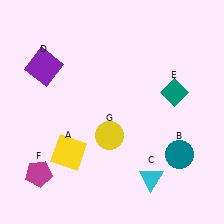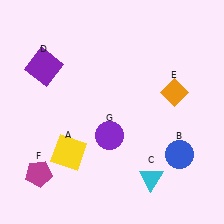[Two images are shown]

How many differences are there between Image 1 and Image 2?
There are 3 differences between the two images.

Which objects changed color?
B changed from teal to blue. E changed from teal to orange. G changed from yellow to purple.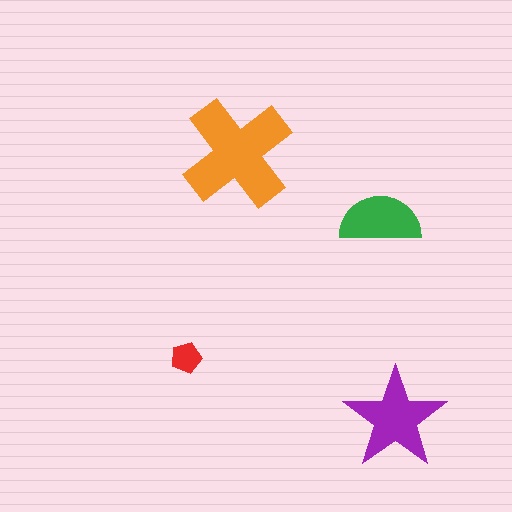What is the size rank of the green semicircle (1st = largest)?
3rd.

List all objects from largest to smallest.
The orange cross, the purple star, the green semicircle, the red pentagon.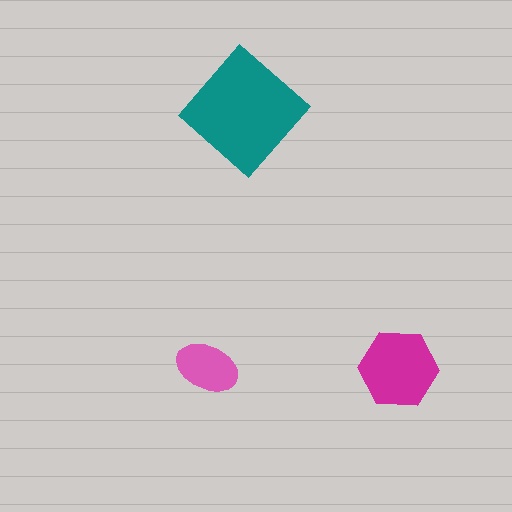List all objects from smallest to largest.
The pink ellipse, the magenta hexagon, the teal diamond.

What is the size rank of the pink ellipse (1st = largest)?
3rd.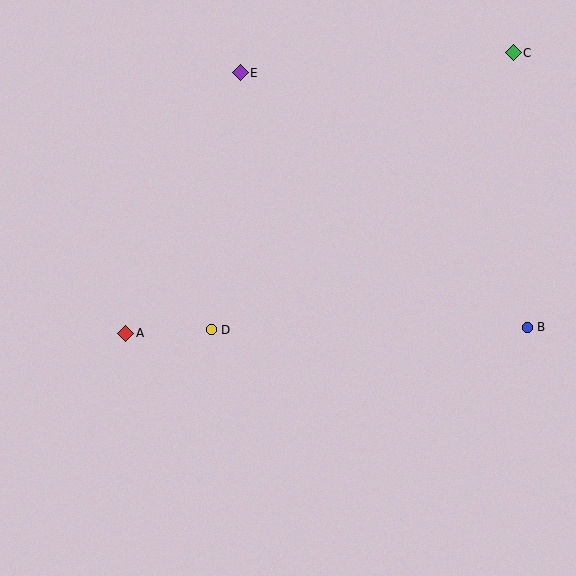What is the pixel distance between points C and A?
The distance between C and A is 478 pixels.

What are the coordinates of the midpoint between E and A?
The midpoint between E and A is at (183, 203).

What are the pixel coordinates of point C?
Point C is at (513, 53).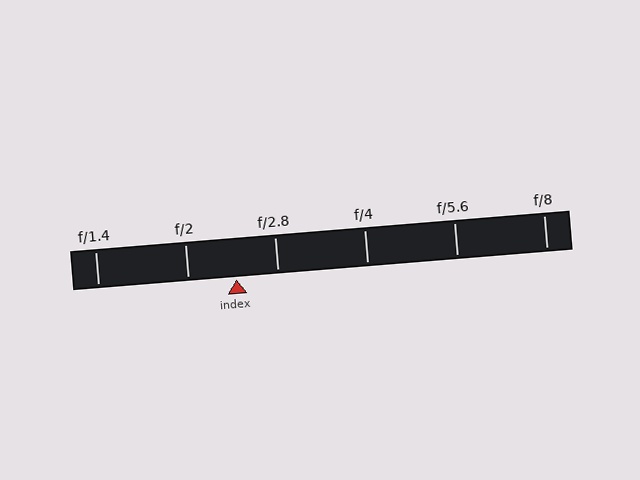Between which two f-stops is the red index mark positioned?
The index mark is between f/2 and f/2.8.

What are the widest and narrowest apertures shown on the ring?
The widest aperture shown is f/1.4 and the narrowest is f/8.